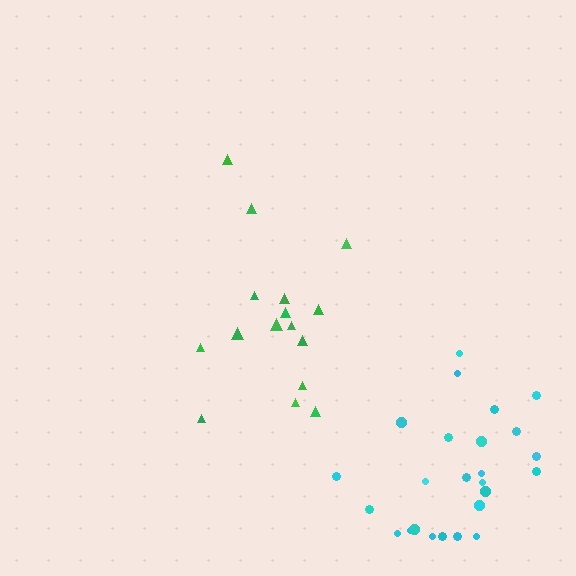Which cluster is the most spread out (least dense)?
Green.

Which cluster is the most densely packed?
Cyan.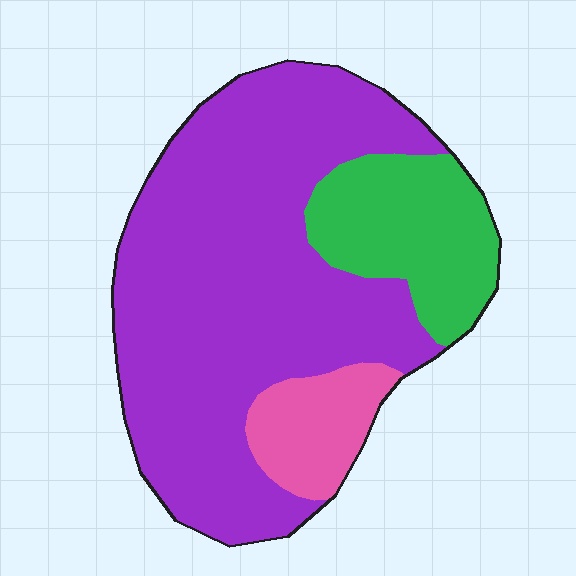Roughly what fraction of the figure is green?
Green covers roughly 20% of the figure.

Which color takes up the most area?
Purple, at roughly 70%.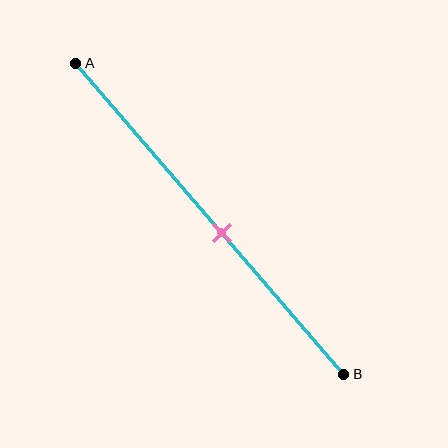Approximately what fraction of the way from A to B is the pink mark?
The pink mark is approximately 55% of the way from A to B.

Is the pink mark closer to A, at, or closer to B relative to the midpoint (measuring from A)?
The pink mark is closer to point B than the midpoint of segment AB.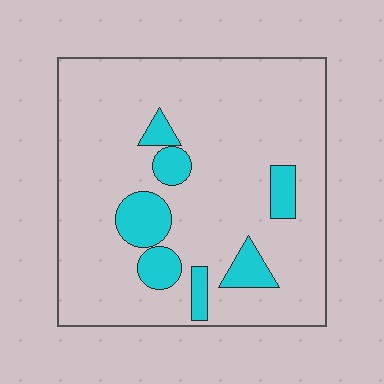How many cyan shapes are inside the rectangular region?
7.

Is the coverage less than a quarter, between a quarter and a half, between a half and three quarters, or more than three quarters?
Less than a quarter.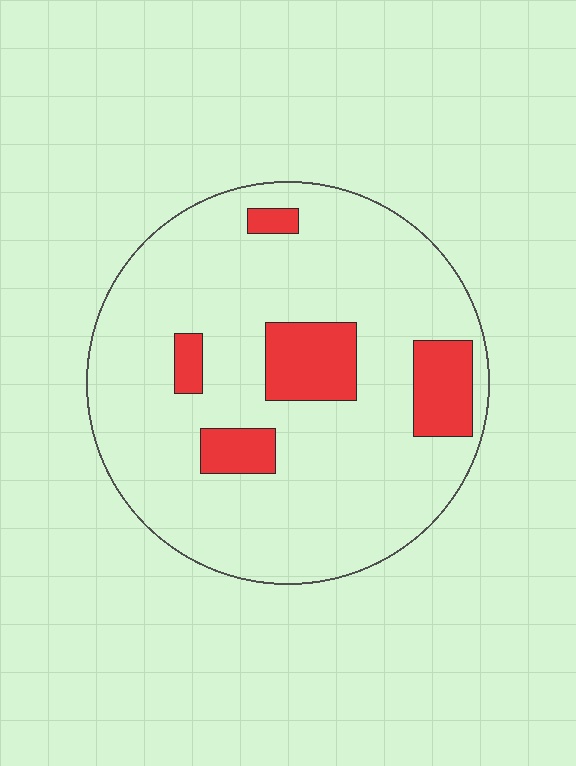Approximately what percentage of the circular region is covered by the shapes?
Approximately 15%.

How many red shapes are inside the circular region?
5.